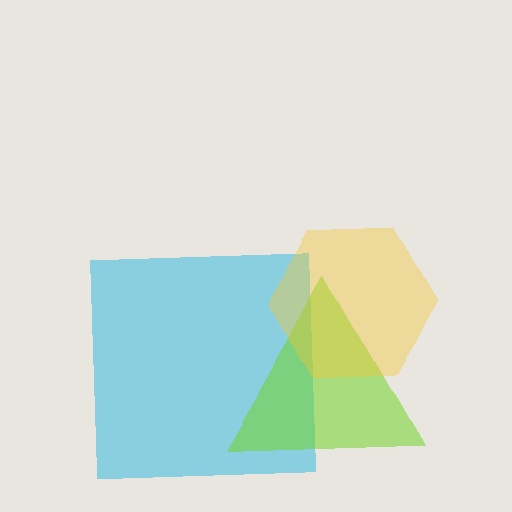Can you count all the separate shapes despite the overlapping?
Yes, there are 3 separate shapes.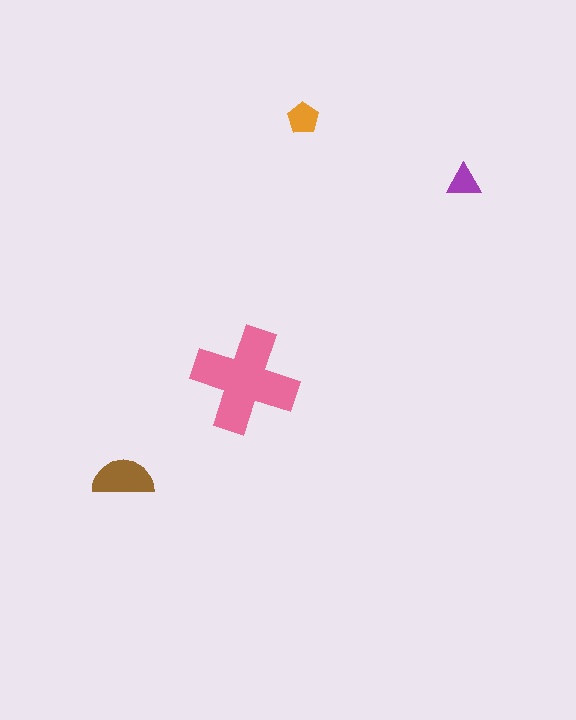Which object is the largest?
The pink cross.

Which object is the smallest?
The purple triangle.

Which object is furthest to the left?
The brown semicircle is leftmost.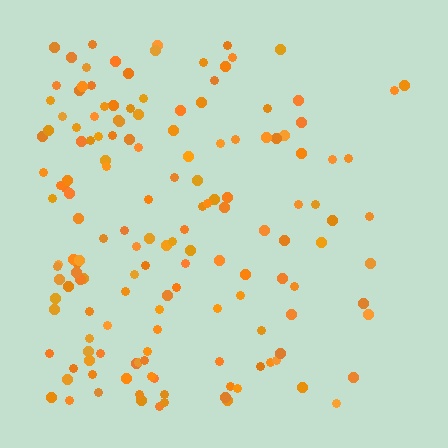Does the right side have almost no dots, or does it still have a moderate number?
Still a moderate number, just noticeably fewer than the left.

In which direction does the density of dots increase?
From right to left, with the left side densest.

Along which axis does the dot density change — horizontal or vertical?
Horizontal.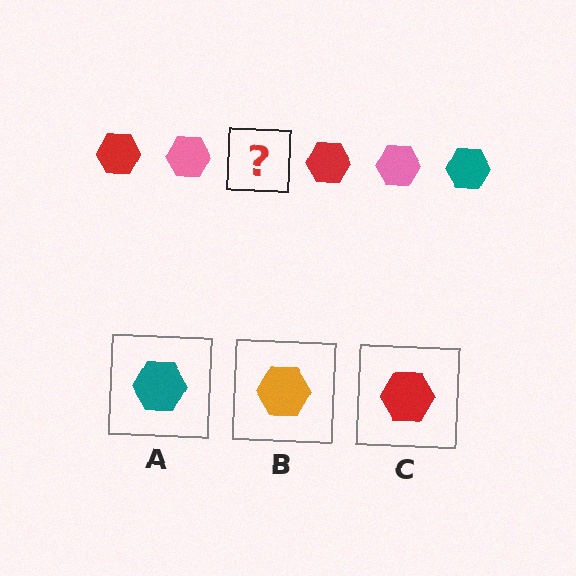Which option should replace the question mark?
Option A.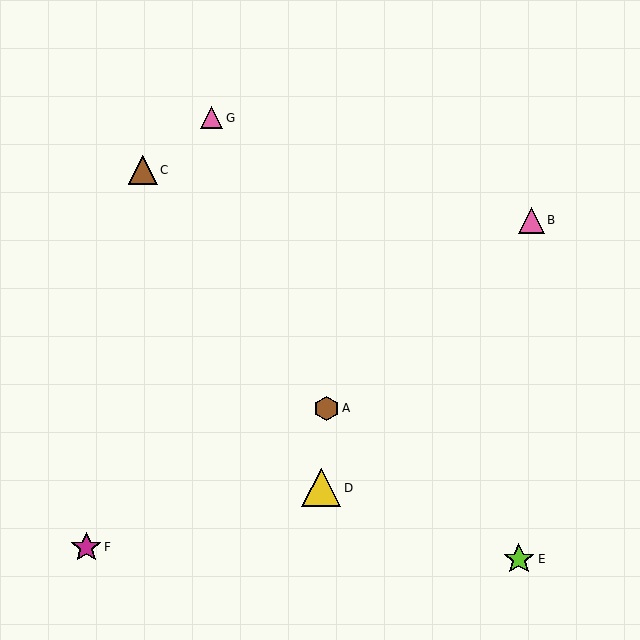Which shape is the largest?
The yellow triangle (labeled D) is the largest.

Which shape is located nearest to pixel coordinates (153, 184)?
The brown triangle (labeled C) at (143, 170) is nearest to that location.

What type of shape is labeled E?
Shape E is a lime star.